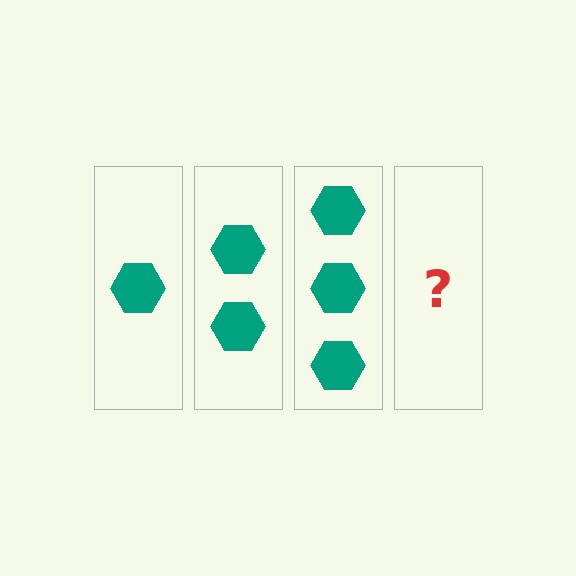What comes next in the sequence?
The next element should be 4 hexagons.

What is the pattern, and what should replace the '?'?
The pattern is that each step adds one more hexagon. The '?' should be 4 hexagons.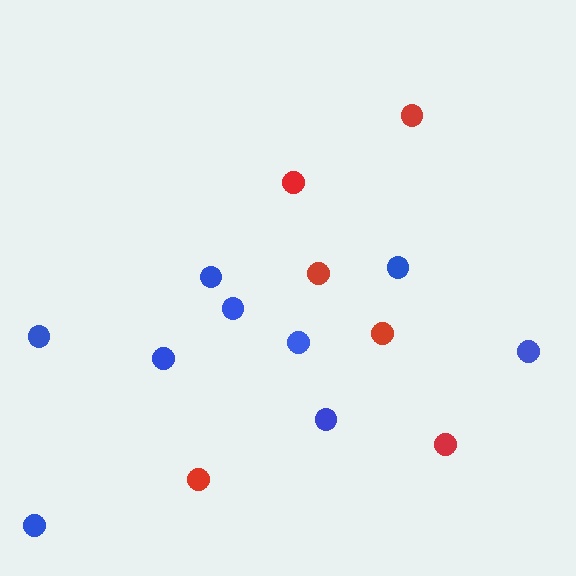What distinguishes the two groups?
There are 2 groups: one group of red circles (6) and one group of blue circles (9).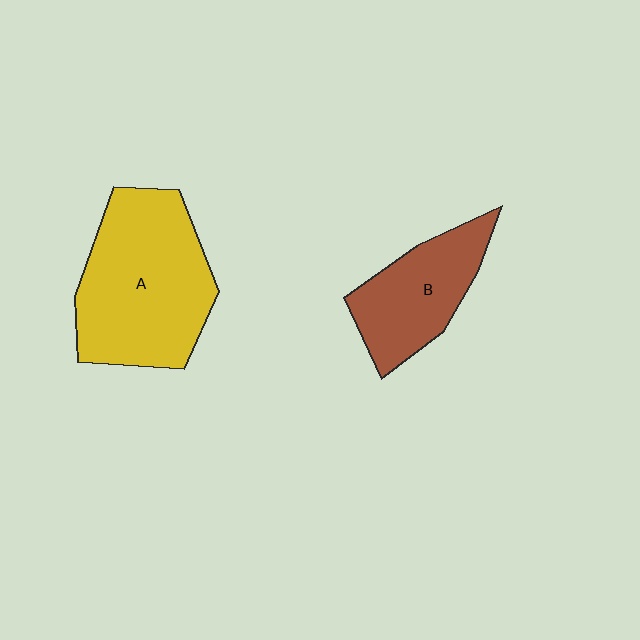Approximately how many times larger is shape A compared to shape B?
Approximately 1.7 times.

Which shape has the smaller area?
Shape B (brown).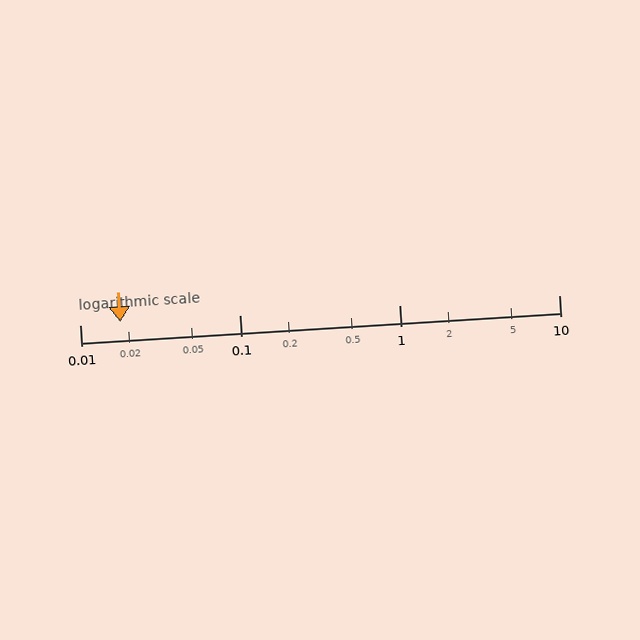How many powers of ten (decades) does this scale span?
The scale spans 3 decades, from 0.01 to 10.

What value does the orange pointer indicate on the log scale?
The pointer indicates approximately 0.018.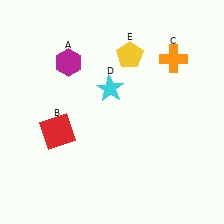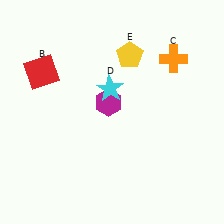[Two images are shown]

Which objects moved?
The objects that moved are: the magenta hexagon (A), the red square (B).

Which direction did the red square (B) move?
The red square (B) moved up.